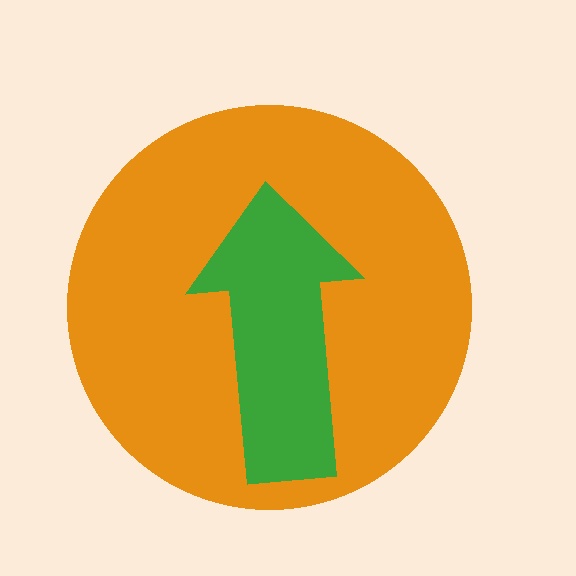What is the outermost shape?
The orange circle.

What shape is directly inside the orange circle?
The green arrow.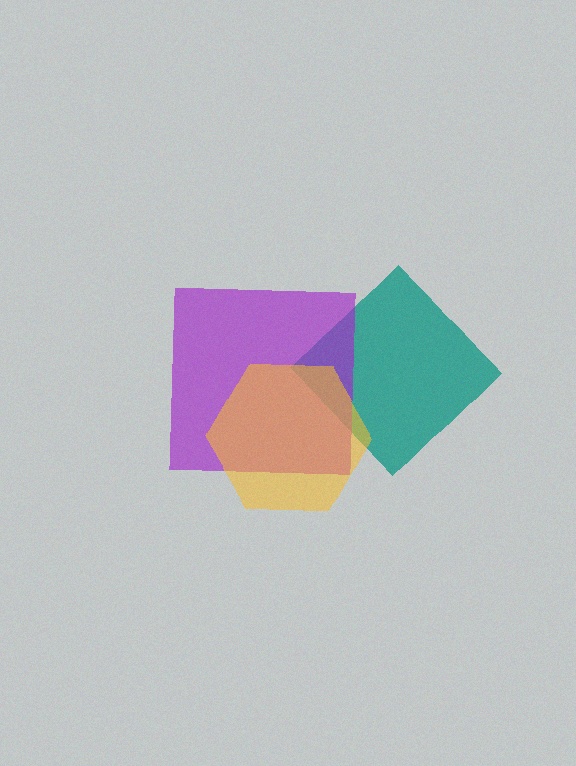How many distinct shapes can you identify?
There are 3 distinct shapes: a teal diamond, a purple square, a yellow hexagon.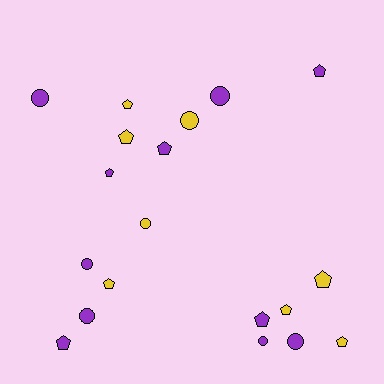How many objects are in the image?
There are 19 objects.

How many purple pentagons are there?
There are 5 purple pentagons.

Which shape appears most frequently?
Pentagon, with 11 objects.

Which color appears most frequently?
Purple, with 11 objects.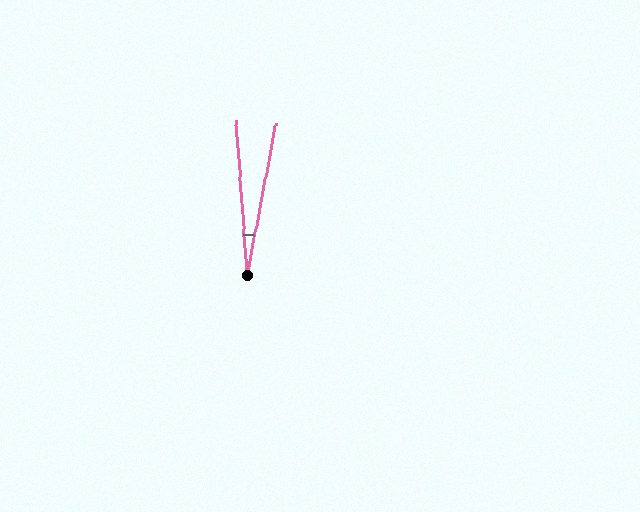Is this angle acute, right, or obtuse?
It is acute.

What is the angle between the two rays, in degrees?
Approximately 15 degrees.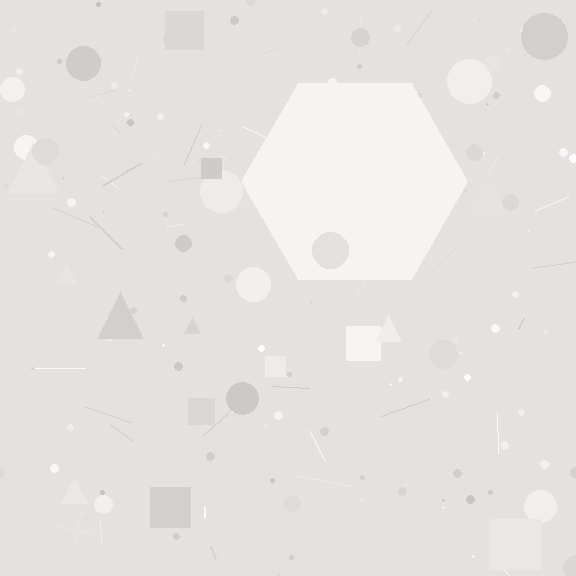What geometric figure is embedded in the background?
A hexagon is embedded in the background.